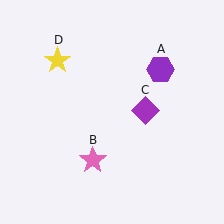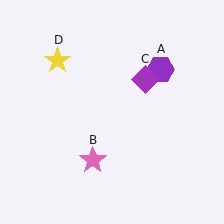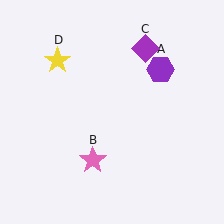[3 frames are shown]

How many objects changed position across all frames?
1 object changed position: purple diamond (object C).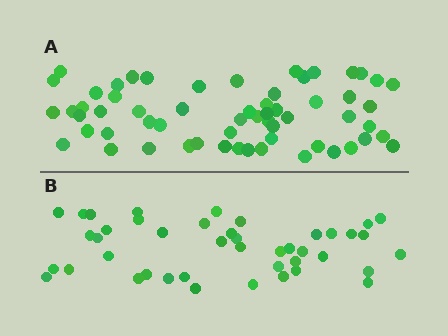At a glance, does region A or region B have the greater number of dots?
Region A (the top region) has more dots.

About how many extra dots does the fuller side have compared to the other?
Region A has approximately 15 more dots than region B.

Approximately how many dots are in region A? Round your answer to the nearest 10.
About 60 dots.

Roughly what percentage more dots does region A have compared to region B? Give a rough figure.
About 40% more.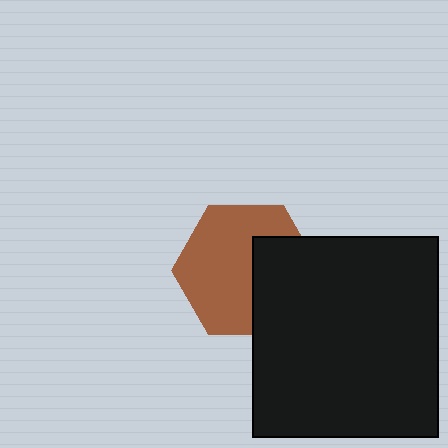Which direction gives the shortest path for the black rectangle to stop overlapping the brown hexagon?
Moving right gives the shortest separation.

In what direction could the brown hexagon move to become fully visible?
The brown hexagon could move left. That would shift it out from behind the black rectangle entirely.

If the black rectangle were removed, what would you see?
You would see the complete brown hexagon.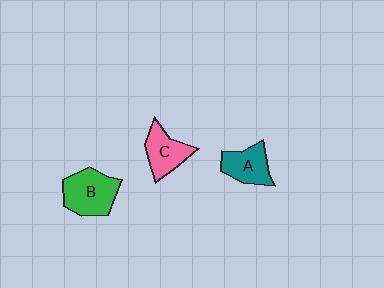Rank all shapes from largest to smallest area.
From largest to smallest: B (green), C (pink), A (teal).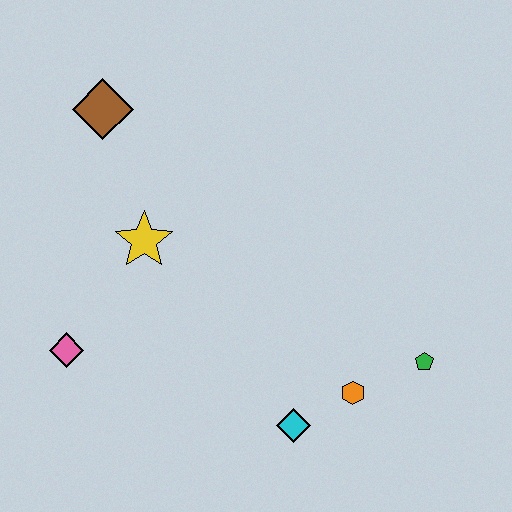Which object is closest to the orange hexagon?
The cyan diamond is closest to the orange hexagon.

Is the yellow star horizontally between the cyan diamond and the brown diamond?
Yes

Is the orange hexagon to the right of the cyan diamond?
Yes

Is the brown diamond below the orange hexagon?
No